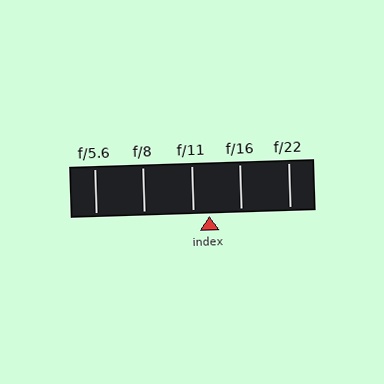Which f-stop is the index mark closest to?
The index mark is closest to f/11.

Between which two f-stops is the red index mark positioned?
The index mark is between f/11 and f/16.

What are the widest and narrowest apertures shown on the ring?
The widest aperture shown is f/5.6 and the narrowest is f/22.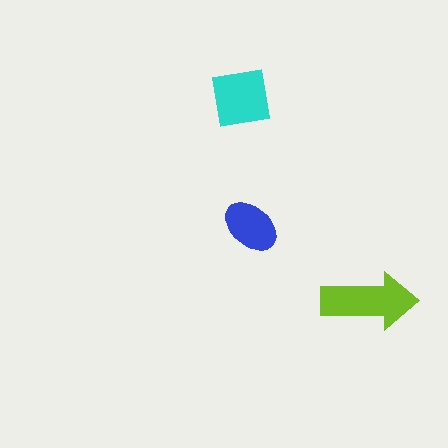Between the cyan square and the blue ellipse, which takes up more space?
The cyan square.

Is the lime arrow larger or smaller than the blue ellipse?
Larger.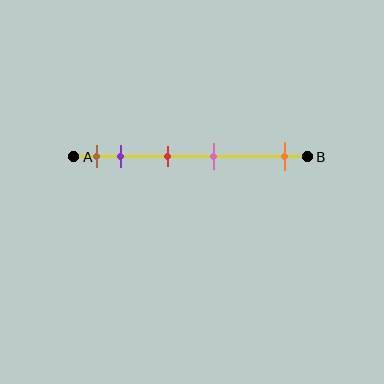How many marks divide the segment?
There are 5 marks dividing the segment.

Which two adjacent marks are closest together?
The brown and purple marks are the closest adjacent pair.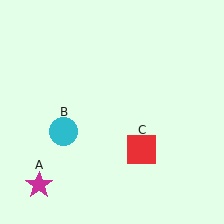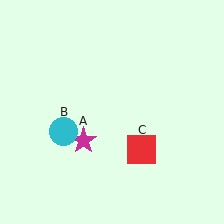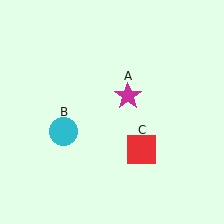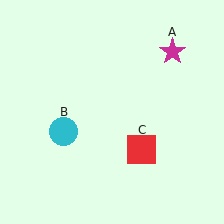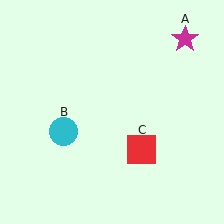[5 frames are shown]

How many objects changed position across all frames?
1 object changed position: magenta star (object A).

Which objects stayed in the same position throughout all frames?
Cyan circle (object B) and red square (object C) remained stationary.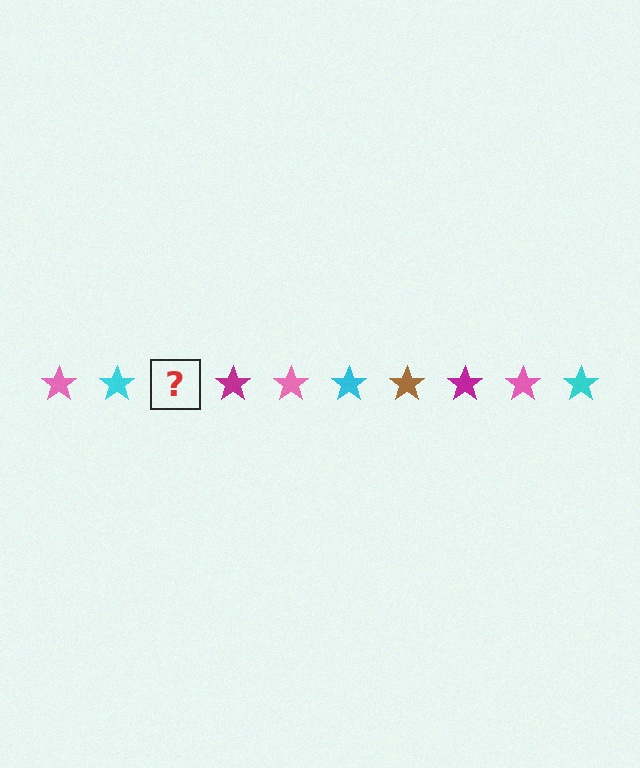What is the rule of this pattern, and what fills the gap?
The rule is that the pattern cycles through pink, cyan, brown, magenta stars. The gap should be filled with a brown star.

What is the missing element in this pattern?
The missing element is a brown star.